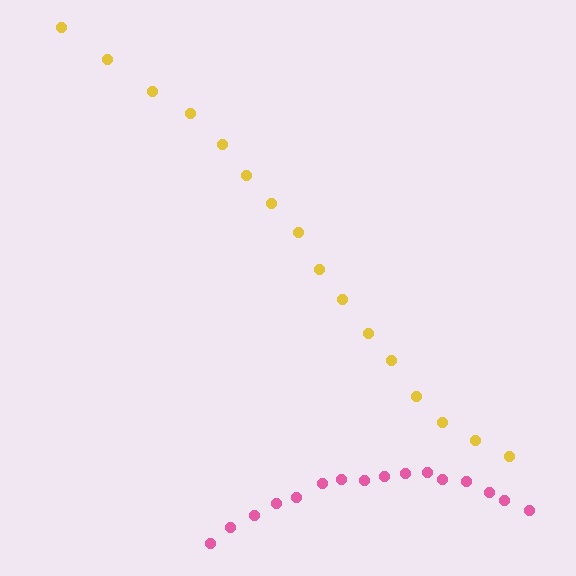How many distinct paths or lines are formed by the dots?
There are 2 distinct paths.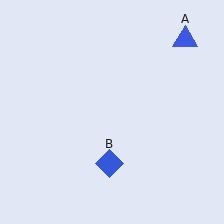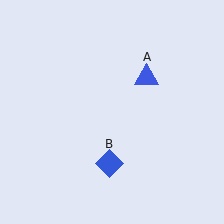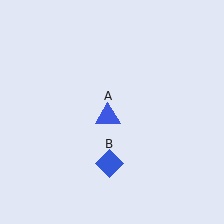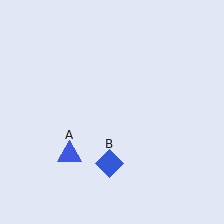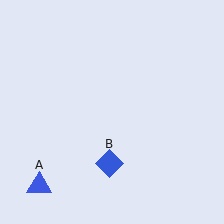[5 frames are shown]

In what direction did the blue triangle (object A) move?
The blue triangle (object A) moved down and to the left.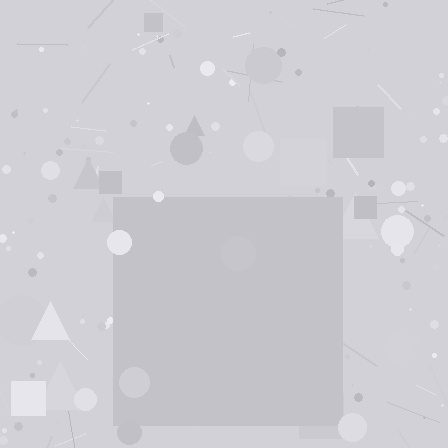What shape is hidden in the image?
A square is hidden in the image.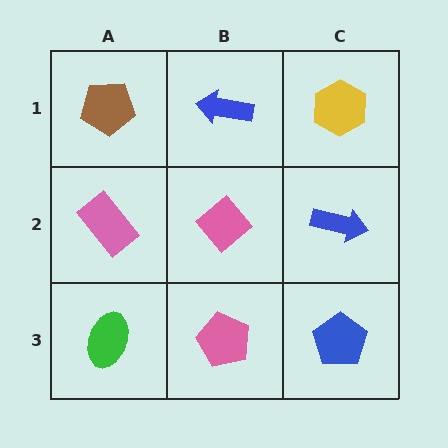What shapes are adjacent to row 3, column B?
A pink diamond (row 2, column B), a green ellipse (row 3, column A), a blue pentagon (row 3, column C).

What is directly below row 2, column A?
A green ellipse.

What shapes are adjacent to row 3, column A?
A pink rectangle (row 2, column A), a pink pentagon (row 3, column B).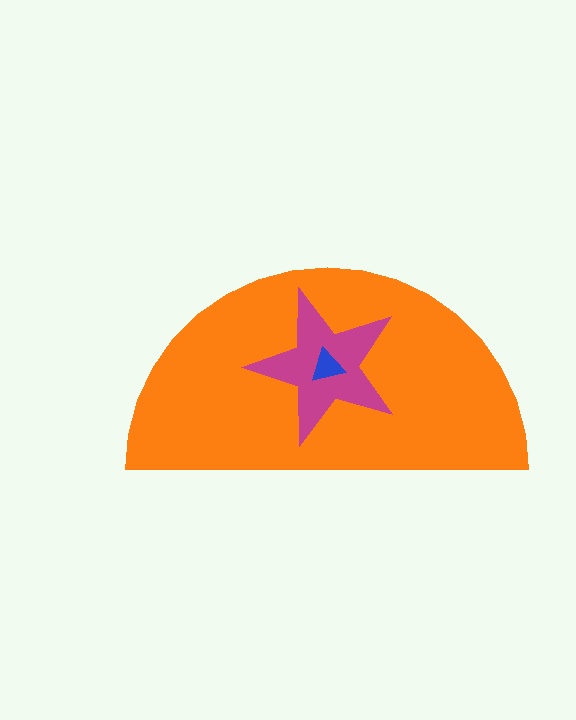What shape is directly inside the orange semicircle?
The magenta star.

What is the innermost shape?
The blue triangle.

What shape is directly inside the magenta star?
The blue triangle.